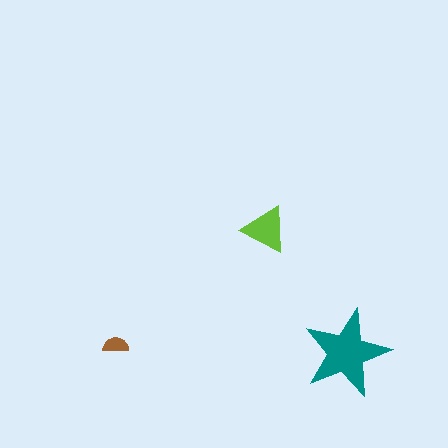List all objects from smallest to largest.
The brown semicircle, the lime triangle, the teal star.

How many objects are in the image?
There are 3 objects in the image.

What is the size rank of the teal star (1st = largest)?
1st.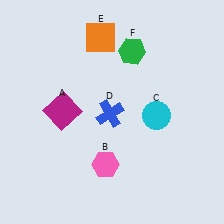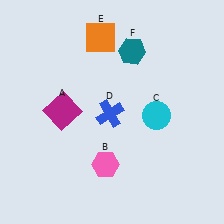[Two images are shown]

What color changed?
The hexagon (F) changed from green in Image 1 to teal in Image 2.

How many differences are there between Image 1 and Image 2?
There is 1 difference between the two images.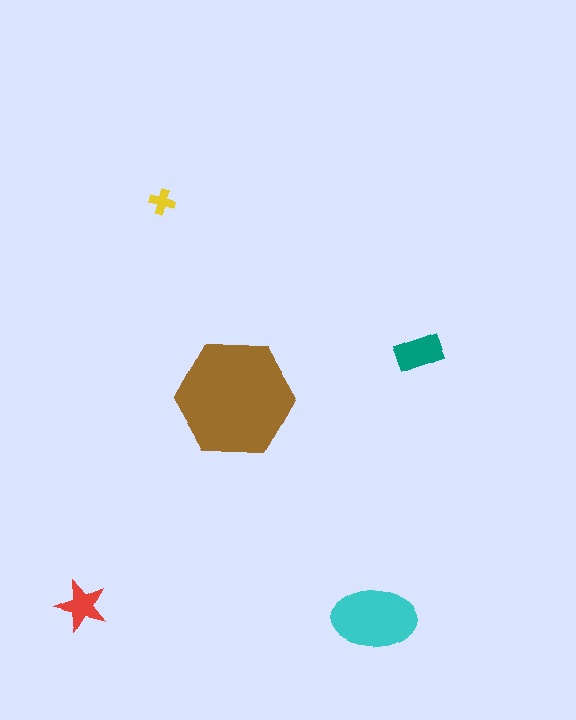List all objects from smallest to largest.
The yellow cross, the red star, the teal rectangle, the cyan ellipse, the brown hexagon.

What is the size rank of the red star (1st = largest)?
4th.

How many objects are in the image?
There are 5 objects in the image.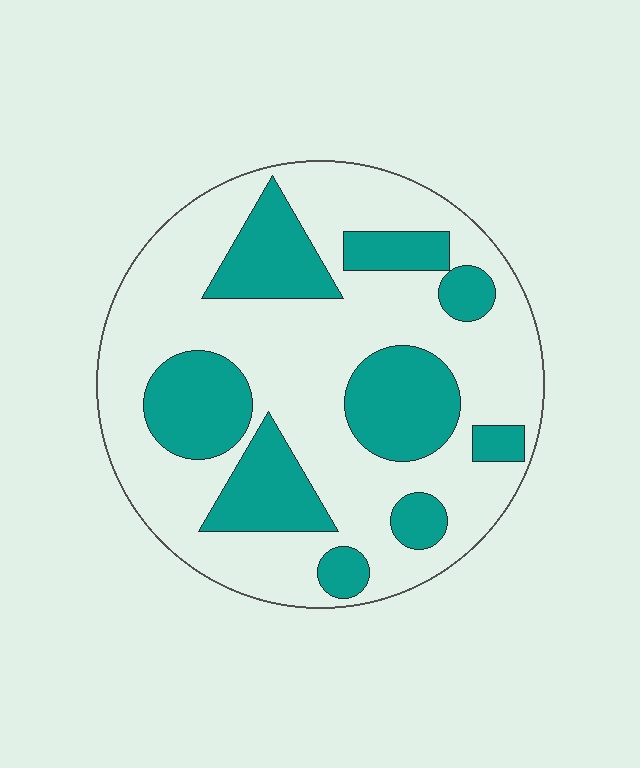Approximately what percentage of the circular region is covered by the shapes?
Approximately 30%.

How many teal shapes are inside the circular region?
9.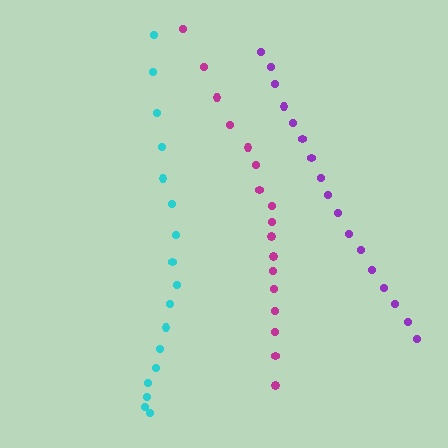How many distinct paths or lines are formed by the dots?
There are 3 distinct paths.